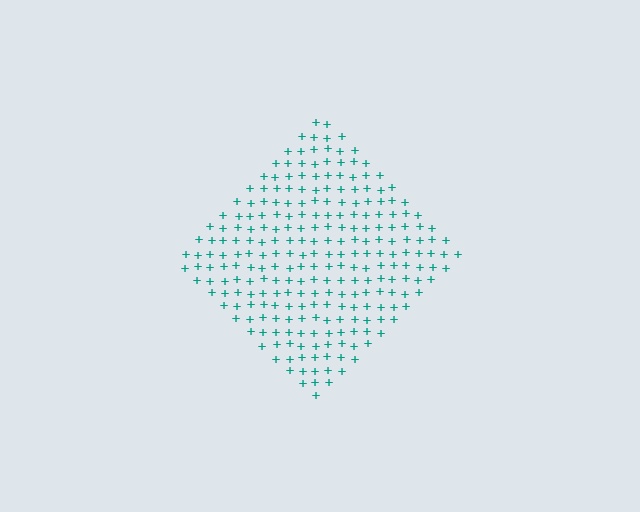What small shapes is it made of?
It is made of small plus signs.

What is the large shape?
The large shape is a diamond.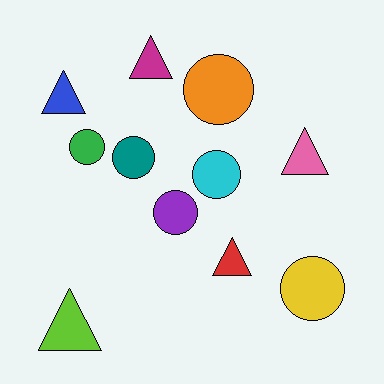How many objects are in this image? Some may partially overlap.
There are 11 objects.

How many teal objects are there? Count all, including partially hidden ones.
There is 1 teal object.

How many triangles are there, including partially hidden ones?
There are 5 triangles.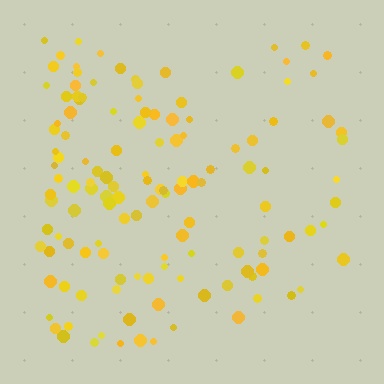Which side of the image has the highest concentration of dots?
The left.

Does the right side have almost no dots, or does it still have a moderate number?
Still a moderate number, just noticeably fewer than the left.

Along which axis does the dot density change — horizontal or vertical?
Horizontal.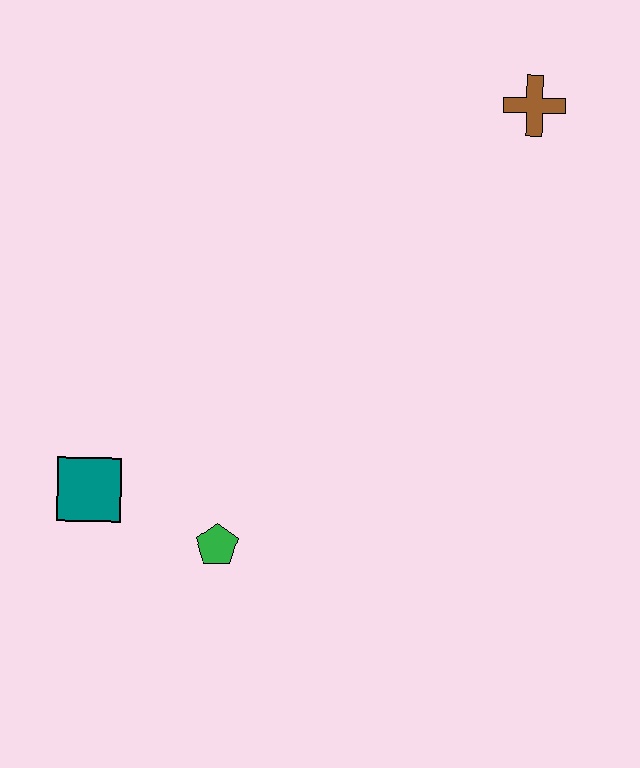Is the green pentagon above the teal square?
No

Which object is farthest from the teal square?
The brown cross is farthest from the teal square.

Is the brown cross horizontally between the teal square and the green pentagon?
No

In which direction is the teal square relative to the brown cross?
The teal square is to the left of the brown cross.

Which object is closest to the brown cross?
The green pentagon is closest to the brown cross.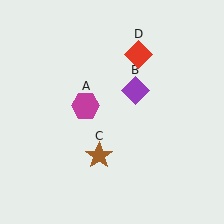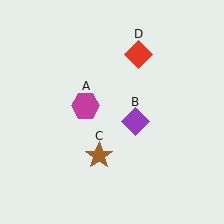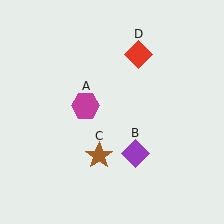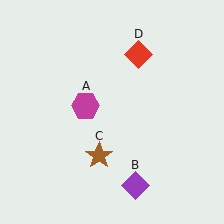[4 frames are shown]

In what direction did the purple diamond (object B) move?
The purple diamond (object B) moved down.